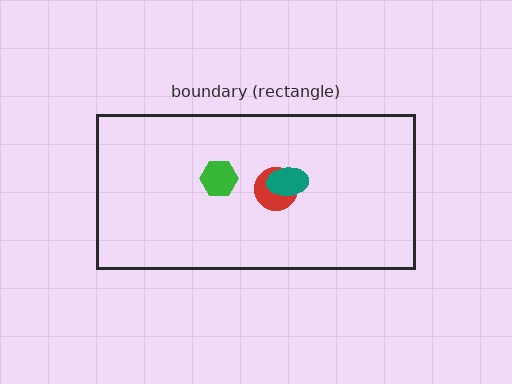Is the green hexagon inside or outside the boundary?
Inside.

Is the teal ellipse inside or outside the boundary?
Inside.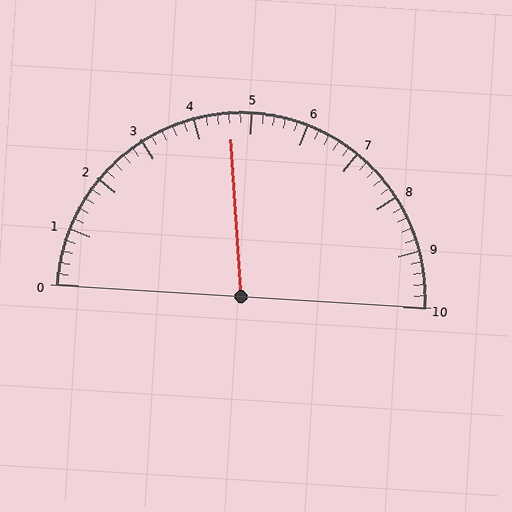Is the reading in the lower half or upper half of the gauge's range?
The reading is in the lower half of the range (0 to 10).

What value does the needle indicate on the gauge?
The needle indicates approximately 4.6.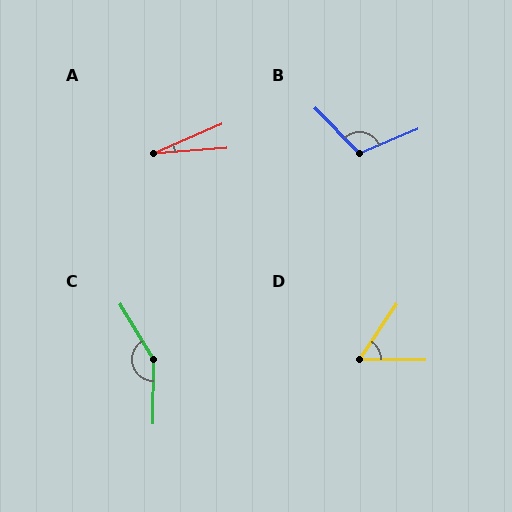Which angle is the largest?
C, at approximately 149 degrees.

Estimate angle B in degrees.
Approximately 112 degrees.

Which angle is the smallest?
A, at approximately 19 degrees.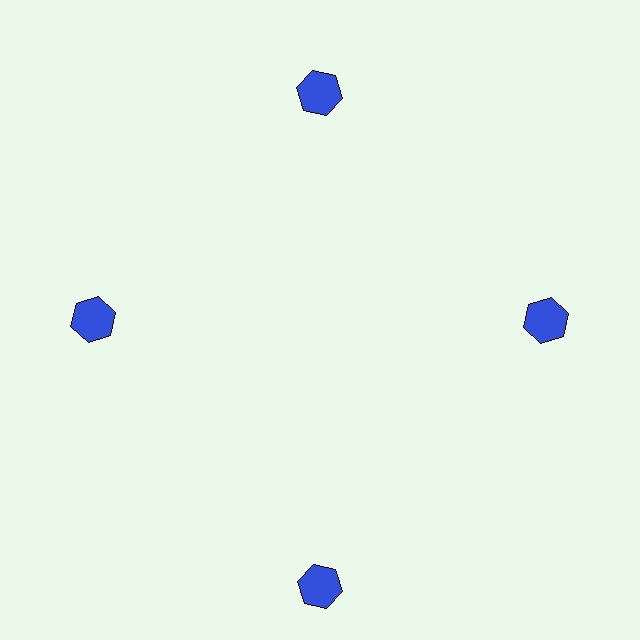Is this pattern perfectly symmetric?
No. The 4 blue hexagons are arranged in a ring, but one element near the 6 o'clock position is pushed outward from the center, breaking the 4-fold rotational symmetry.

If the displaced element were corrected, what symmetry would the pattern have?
It would have 4-fold rotational symmetry — the pattern would map onto itself every 90 degrees.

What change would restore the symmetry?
The symmetry would be restored by moving it inward, back onto the ring so that all 4 hexagons sit at equal angles and equal distance from the center.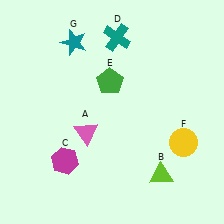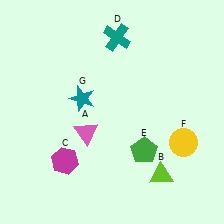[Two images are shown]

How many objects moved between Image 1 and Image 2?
2 objects moved between the two images.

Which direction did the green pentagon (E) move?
The green pentagon (E) moved down.